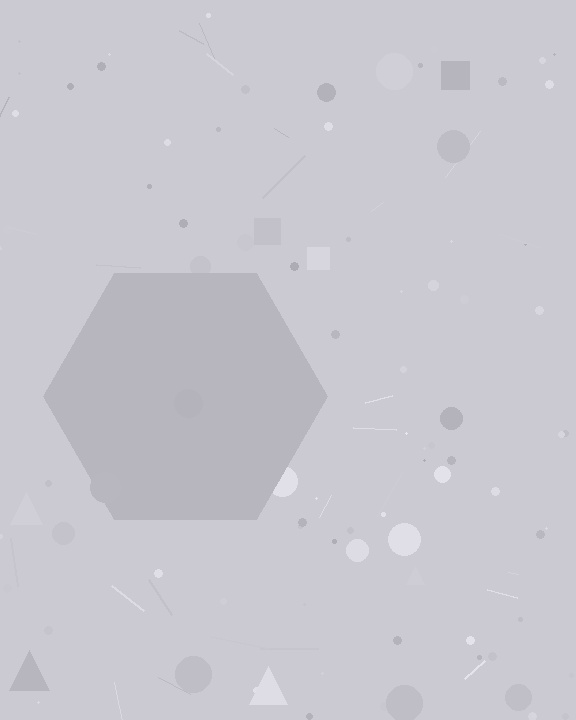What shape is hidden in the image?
A hexagon is hidden in the image.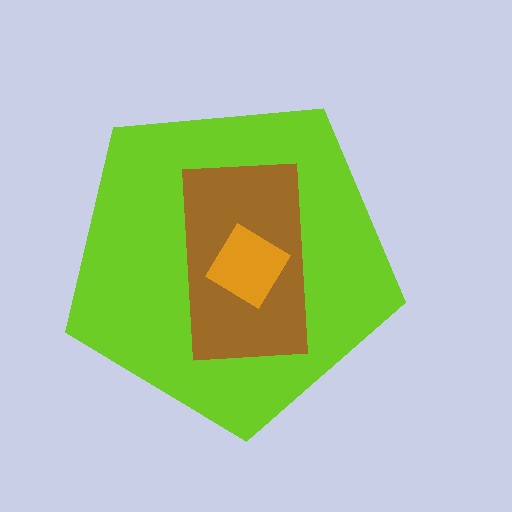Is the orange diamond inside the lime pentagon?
Yes.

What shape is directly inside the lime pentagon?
The brown rectangle.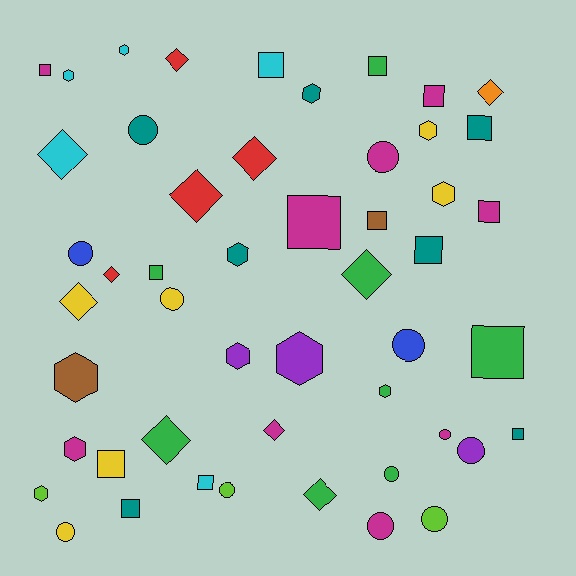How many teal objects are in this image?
There are 7 teal objects.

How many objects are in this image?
There are 50 objects.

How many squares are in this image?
There are 15 squares.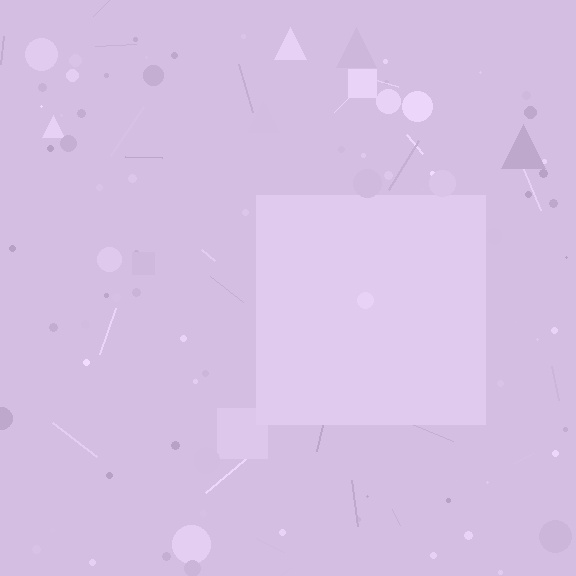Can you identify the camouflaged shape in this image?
The camouflaged shape is a square.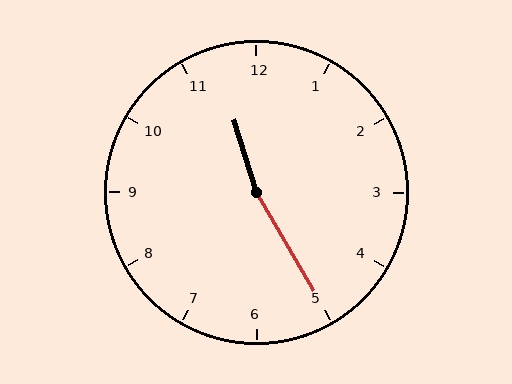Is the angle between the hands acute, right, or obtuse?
It is obtuse.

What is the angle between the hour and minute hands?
Approximately 168 degrees.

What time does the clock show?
11:25.